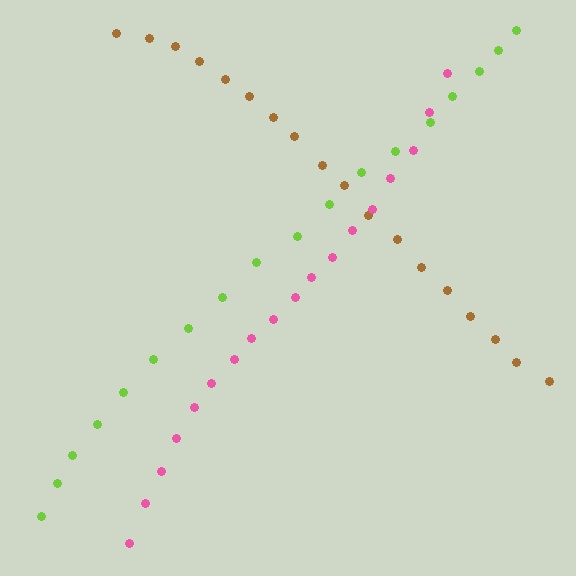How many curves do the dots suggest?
There are 3 distinct paths.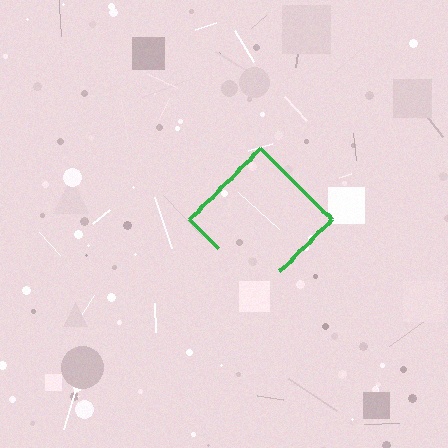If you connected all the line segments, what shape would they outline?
They would outline a diamond.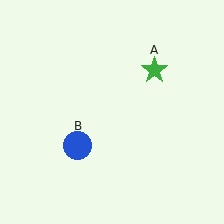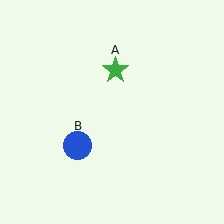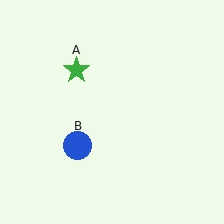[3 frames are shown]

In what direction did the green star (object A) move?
The green star (object A) moved left.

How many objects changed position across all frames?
1 object changed position: green star (object A).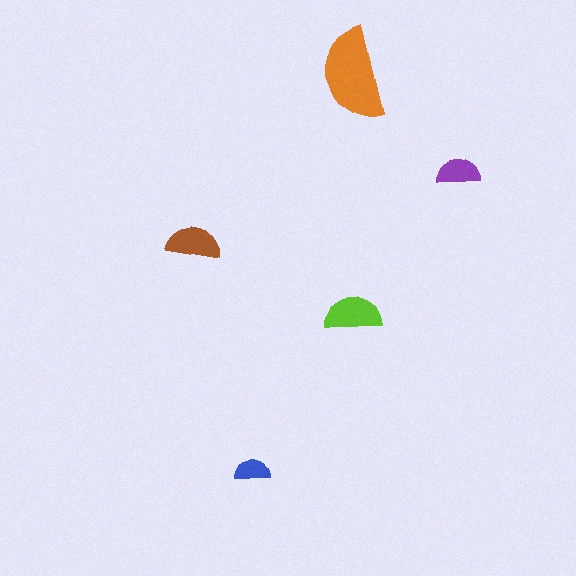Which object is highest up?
The orange semicircle is topmost.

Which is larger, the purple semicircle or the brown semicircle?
The brown one.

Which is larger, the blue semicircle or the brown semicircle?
The brown one.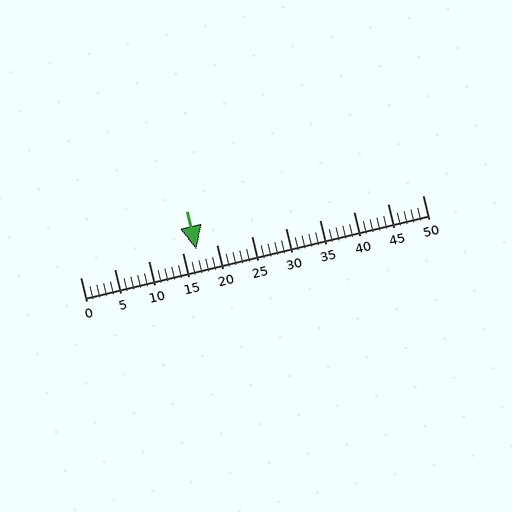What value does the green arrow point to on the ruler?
The green arrow points to approximately 17.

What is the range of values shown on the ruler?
The ruler shows values from 0 to 50.